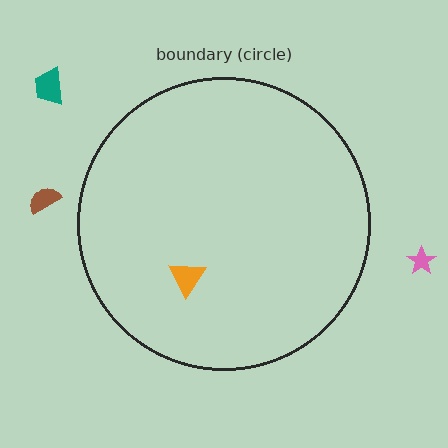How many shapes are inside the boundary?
1 inside, 3 outside.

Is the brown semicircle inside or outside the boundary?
Outside.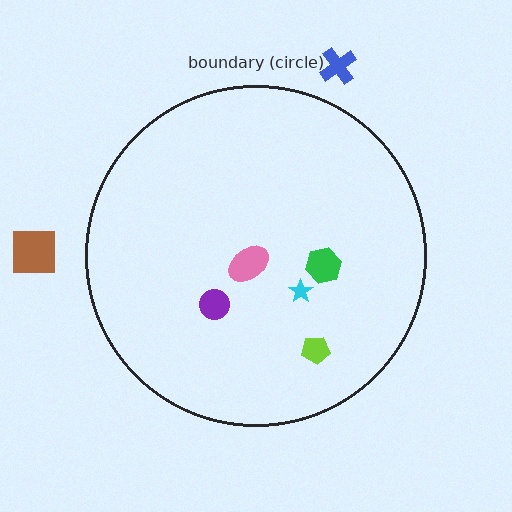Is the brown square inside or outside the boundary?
Outside.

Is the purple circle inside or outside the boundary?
Inside.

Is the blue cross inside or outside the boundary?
Outside.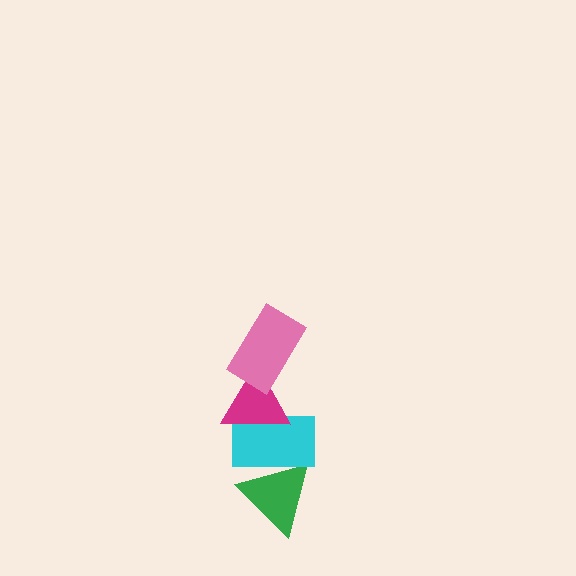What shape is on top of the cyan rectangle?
The magenta triangle is on top of the cyan rectangle.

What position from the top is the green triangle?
The green triangle is 4th from the top.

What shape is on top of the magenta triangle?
The pink rectangle is on top of the magenta triangle.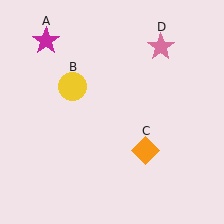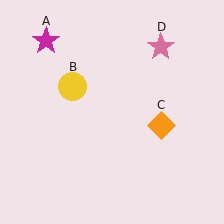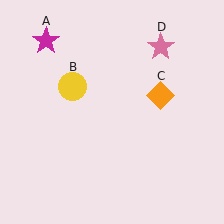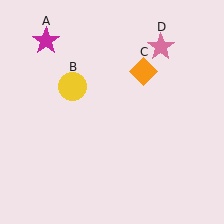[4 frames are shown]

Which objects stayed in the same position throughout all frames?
Magenta star (object A) and yellow circle (object B) and pink star (object D) remained stationary.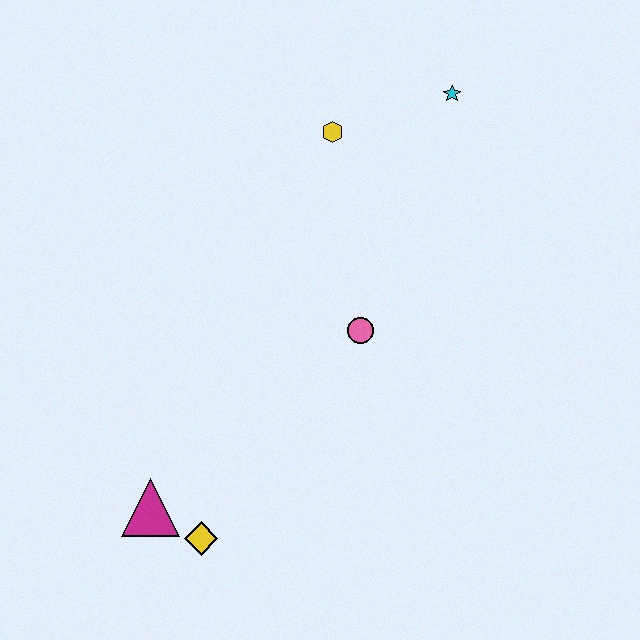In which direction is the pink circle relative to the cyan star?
The pink circle is below the cyan star.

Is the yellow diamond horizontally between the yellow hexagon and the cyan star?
No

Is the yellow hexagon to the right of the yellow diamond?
Yes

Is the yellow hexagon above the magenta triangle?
Yes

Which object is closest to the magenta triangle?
The yellow diamond is closest to the magenta triangle.